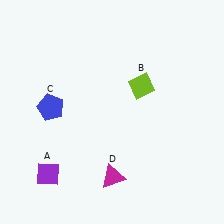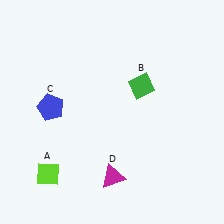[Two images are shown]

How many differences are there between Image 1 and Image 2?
There are 2 differences between the two images.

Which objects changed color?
A changed from purple to lime. B changed from lime to green.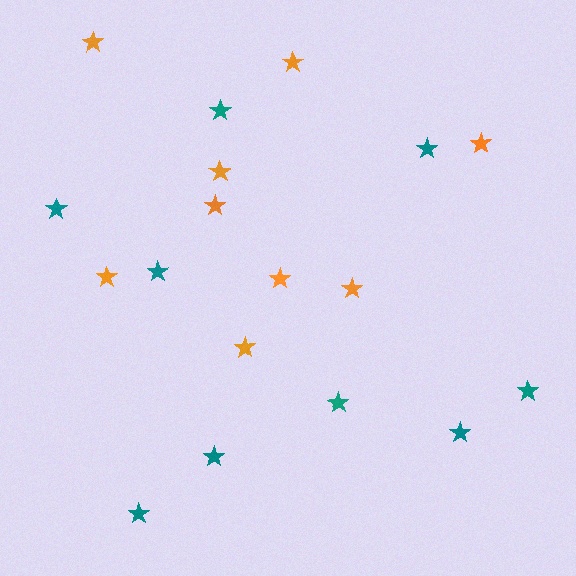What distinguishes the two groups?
There are 2 groups: one group of orange stars (9) and one group of teal stars (9).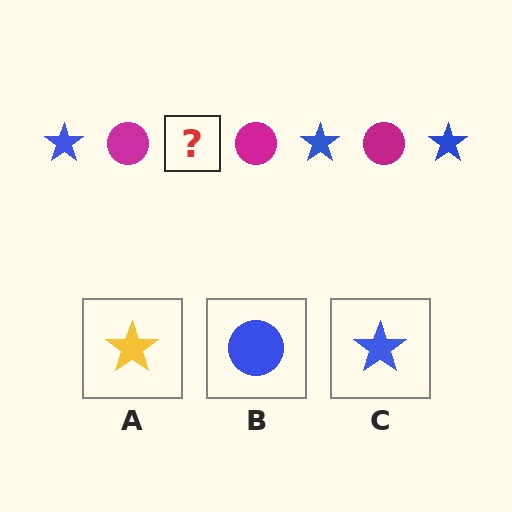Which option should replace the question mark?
Option C.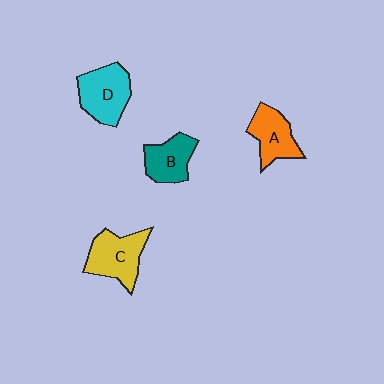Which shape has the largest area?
Shape C (yellow).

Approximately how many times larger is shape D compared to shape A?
Approximately 1.2 times.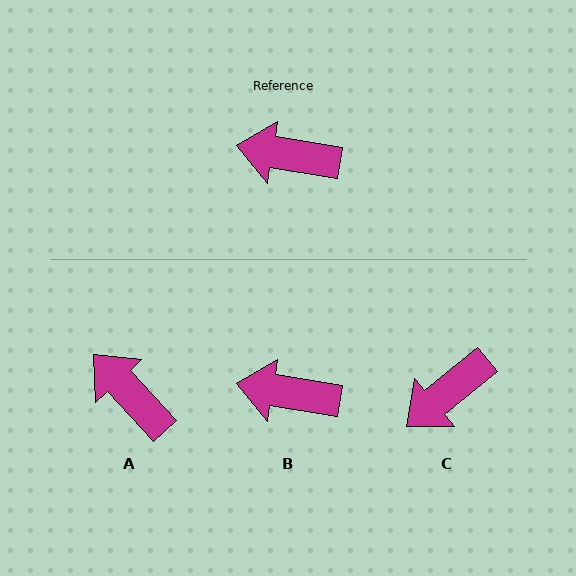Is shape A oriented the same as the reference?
No, it is off by about 38 degrees.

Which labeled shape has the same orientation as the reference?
B.